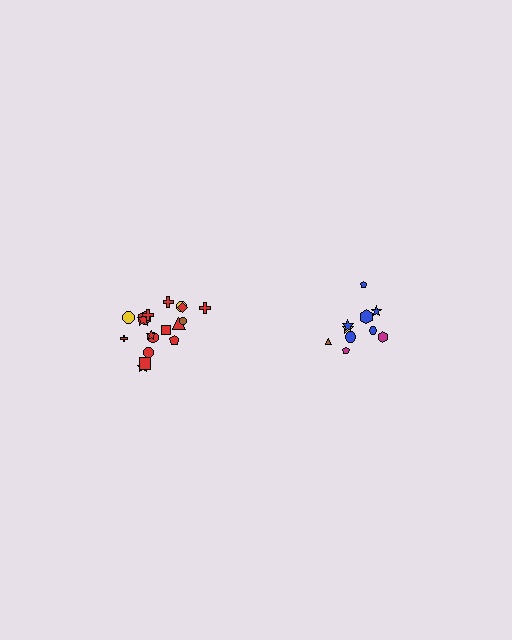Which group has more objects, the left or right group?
The left group.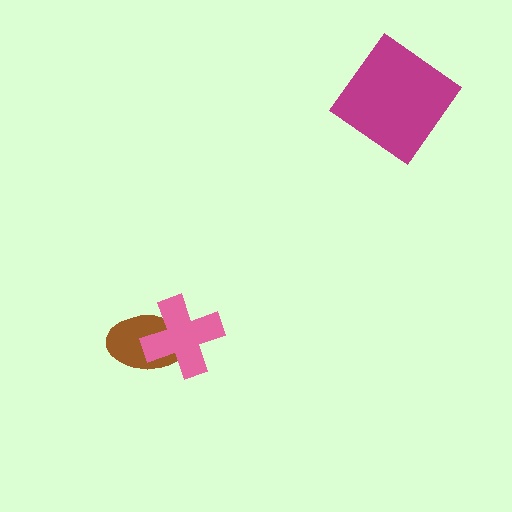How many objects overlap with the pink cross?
1 object overlaps with the pink cross.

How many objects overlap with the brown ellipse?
1 object overlaps with the brown ellipse.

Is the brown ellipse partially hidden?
Yes, it is partially covered by another shape.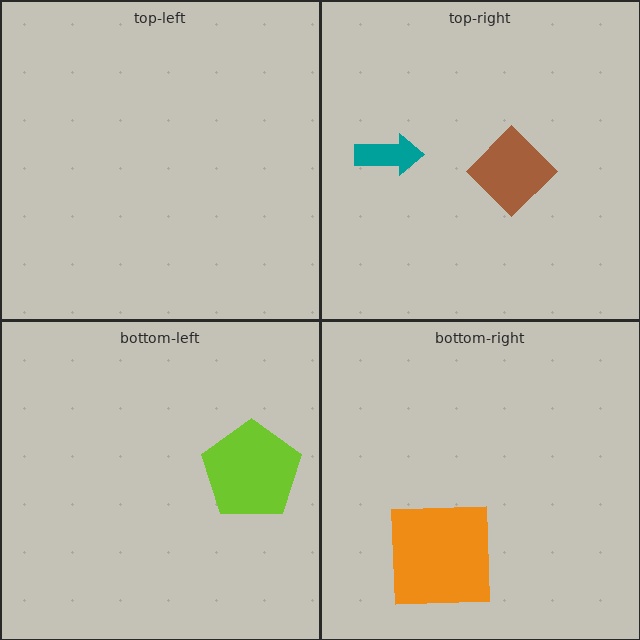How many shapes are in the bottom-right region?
1.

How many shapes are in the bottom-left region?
1.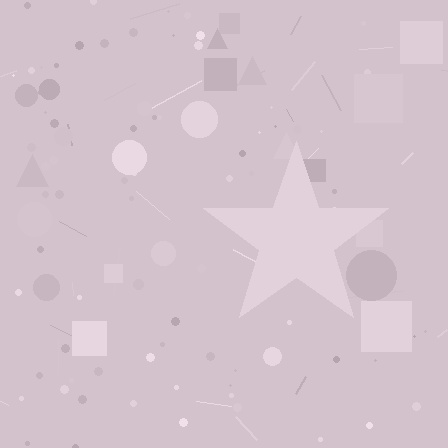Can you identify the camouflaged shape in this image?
The camouflaged shape is a star.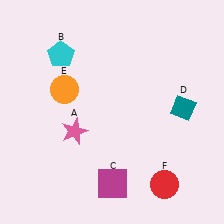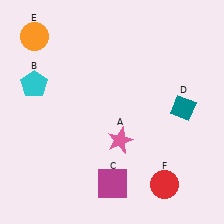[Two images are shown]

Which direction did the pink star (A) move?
The pink star (A) moved right.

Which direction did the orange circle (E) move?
The orange circle (E) moved up.